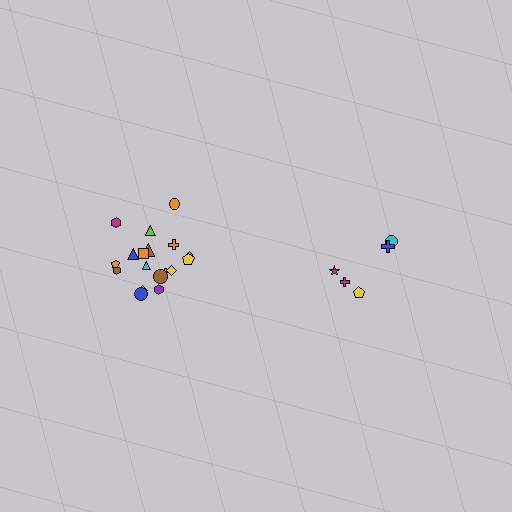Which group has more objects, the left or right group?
The left group.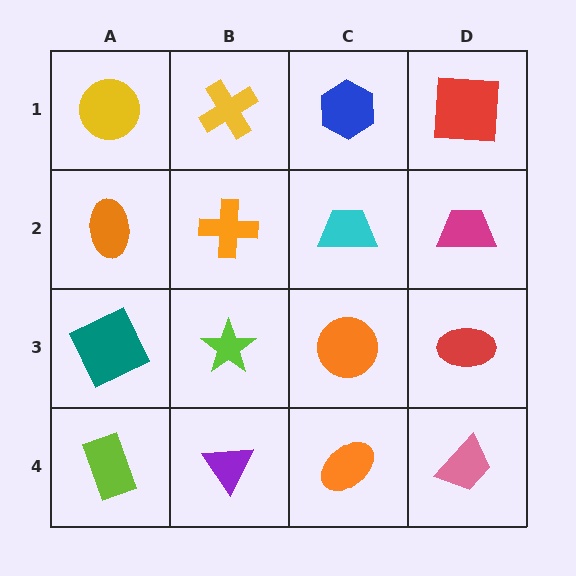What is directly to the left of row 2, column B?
An orange ellipse.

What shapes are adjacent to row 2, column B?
A yellow cross (row 1, column B), a lime star (row 3, column B), an orange ellipse (row 2, column A), a cyan trapezoid (row 2, column C).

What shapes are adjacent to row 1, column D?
A magenta trapezoid (row 2, column D), a blue hexagon (row 1, column C).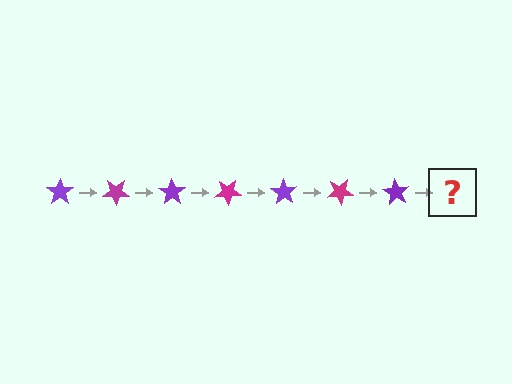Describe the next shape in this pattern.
It should be a magenta star, rotated 245 degrees from the start.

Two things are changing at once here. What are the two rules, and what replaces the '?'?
The two rules are that it rotates 35 degrees each step and the color cycles through purple and magenta. The '?' should be a magenta star, rotated 245 degrees from the start.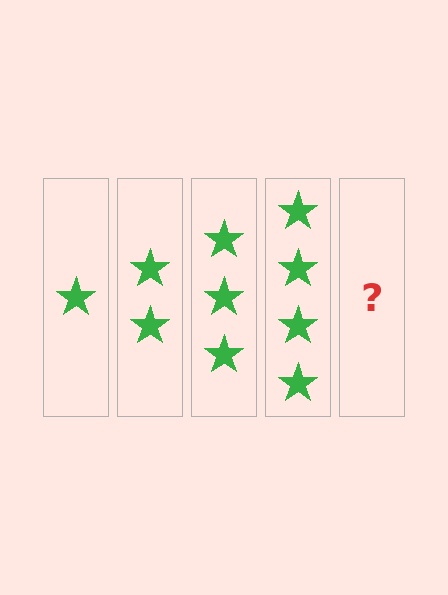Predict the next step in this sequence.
The next step is 5 stars.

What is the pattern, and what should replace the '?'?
The pattern is that each step adds one more star. The '?' should be 5 stars.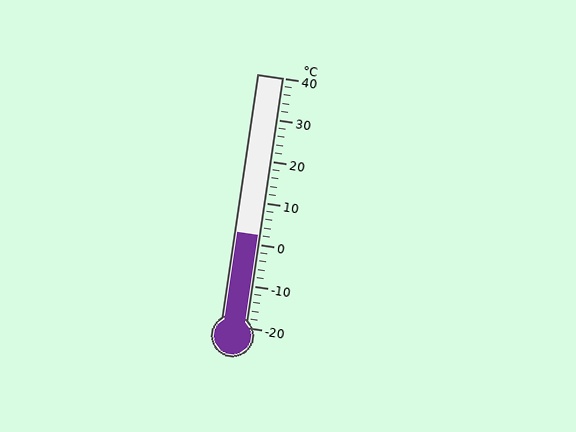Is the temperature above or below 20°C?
The temperature is below 20°C.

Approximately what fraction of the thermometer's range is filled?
The thermometer is filled to approximately 35% of its range.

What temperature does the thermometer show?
The thermometer shows approximately 2°C.